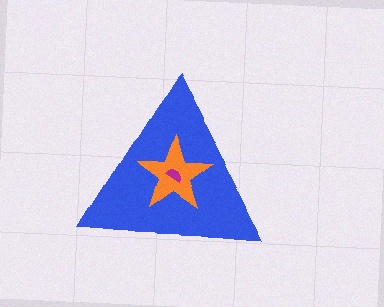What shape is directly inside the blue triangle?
The orange star.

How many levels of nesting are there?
3.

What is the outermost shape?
The blue triangle.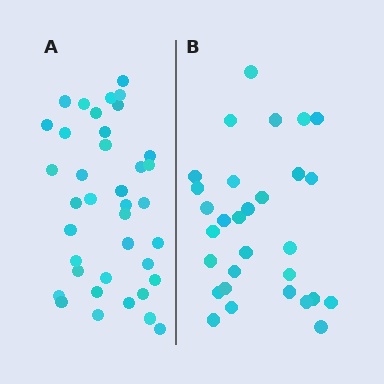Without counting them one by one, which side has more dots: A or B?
Region A (the left region) has more dots.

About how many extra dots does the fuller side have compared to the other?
Region A has roughly 8 or so more dots than region B.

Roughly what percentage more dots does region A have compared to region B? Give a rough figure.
About 25% more.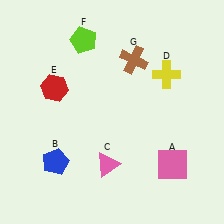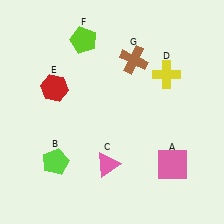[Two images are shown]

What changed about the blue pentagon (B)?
In Image 1, B is blue. In Image 2, it changed to lime.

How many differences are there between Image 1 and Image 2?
There is 1 difference between the two images.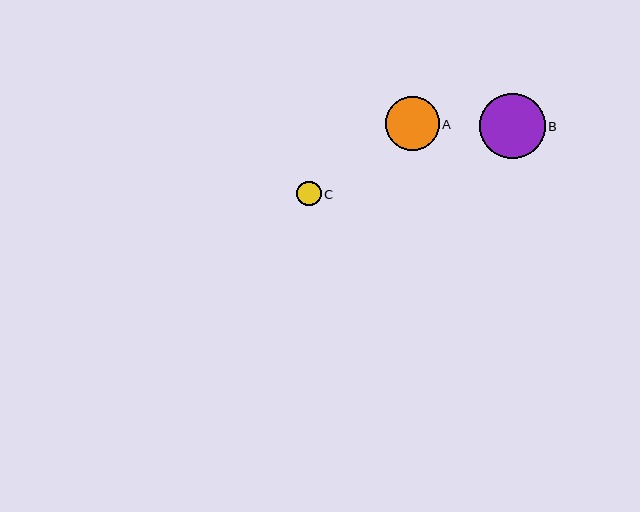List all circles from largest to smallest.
From largest to smallest: B, A, C.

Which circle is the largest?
Circle B is the largest with a size of approximately 65 pixels.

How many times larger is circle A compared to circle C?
Circle A is approximately 2.2 times the size of circle C.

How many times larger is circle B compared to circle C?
Circle B is approximately 2.7 times the size of circle C.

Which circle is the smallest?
Circle C is the smallest with a size of approximately 25 pixels.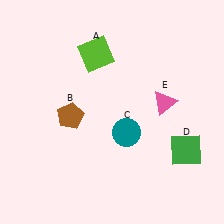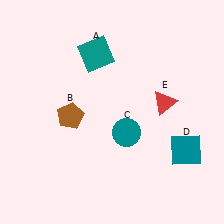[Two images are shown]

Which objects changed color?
A changed from lime to teal. D changed from green to teal. E changed from pink to red.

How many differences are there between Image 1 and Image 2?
There are 3 differences between the two images.